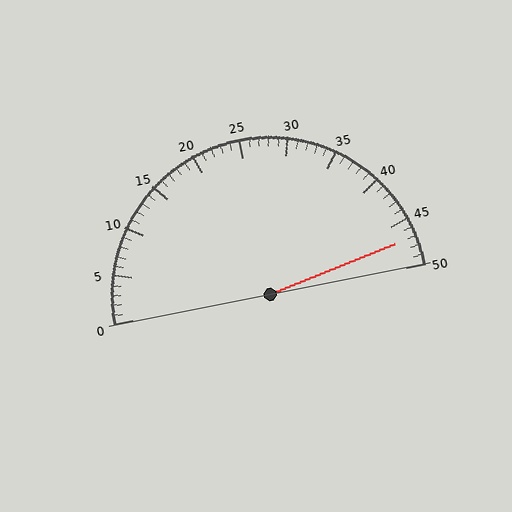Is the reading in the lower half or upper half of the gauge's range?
The reading is in the upper half of the range (0 to 50).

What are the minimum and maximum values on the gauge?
The gauge ranges from 0 to 50.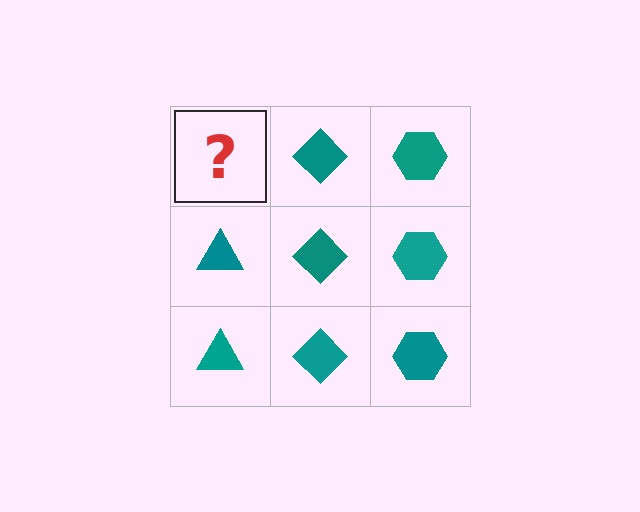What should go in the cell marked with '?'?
The missing cell should contain a teal triangle.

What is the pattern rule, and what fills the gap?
The rule is that each column has a consistent shape. The gap should be filled with a teal triangle.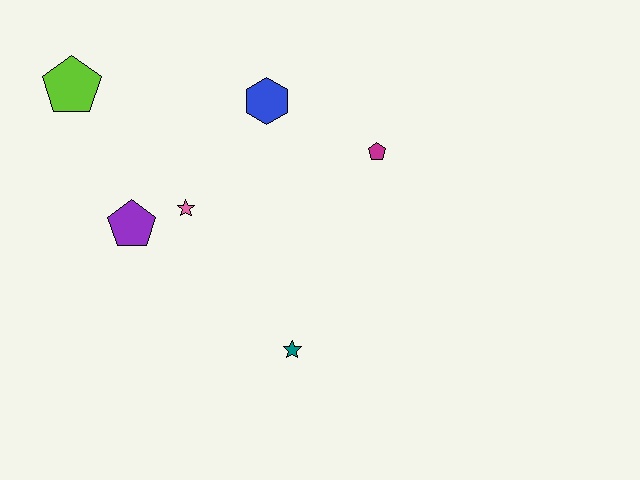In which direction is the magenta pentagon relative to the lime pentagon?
The magenta pentagon is to the right of the lime pentagon.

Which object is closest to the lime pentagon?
The purple pentagon is closest to the lime pentagon.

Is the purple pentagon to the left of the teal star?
Yes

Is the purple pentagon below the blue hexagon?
Yes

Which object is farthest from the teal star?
The lime pentagon is farthest from the teal star.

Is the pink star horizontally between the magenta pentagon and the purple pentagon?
Yes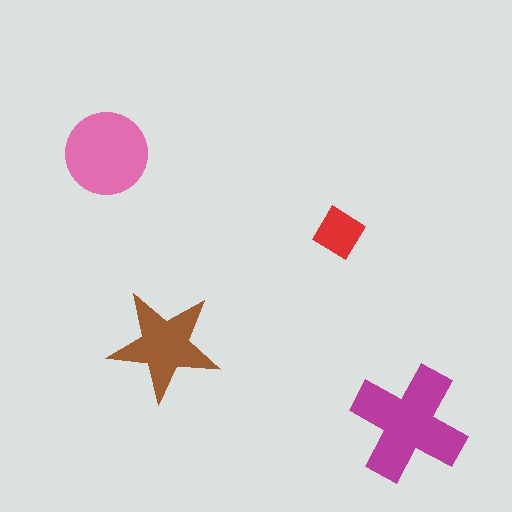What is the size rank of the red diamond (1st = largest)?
4th.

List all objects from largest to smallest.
The magenta cross, the pink circle, the brown star, the red diamond.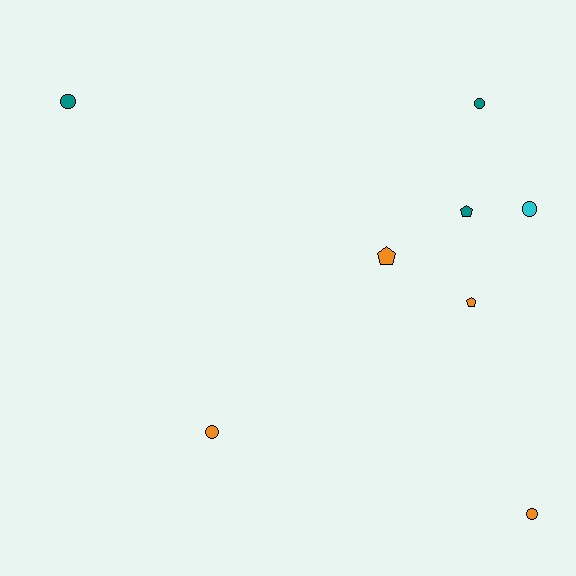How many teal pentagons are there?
There is 1 teal pentagon.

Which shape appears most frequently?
Circle, with 5 objects.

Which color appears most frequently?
Orange, with 4 objects.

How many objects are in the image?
There are 8 objects.